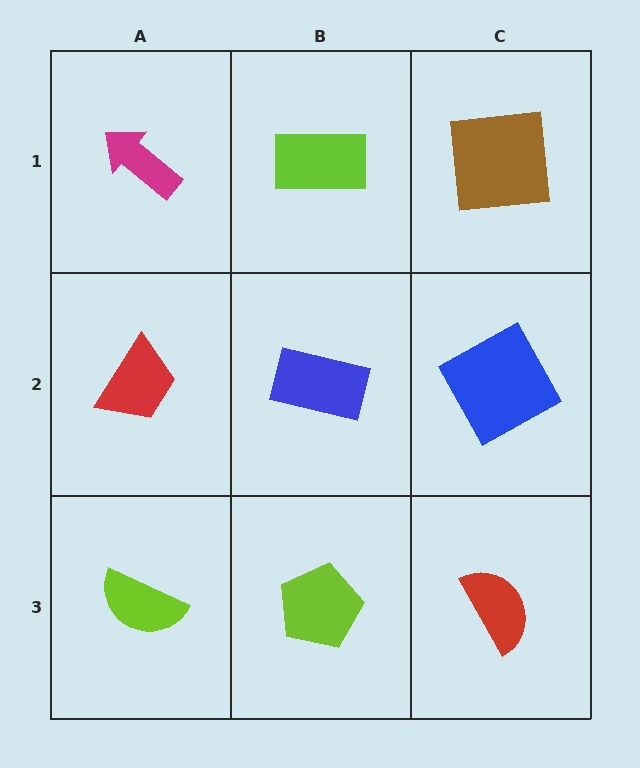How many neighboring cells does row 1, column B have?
3.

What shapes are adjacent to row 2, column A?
A magenta arrow (row 1, column A), a lime semicircle (row 3, column A), a blue rectangle (row 2, column B).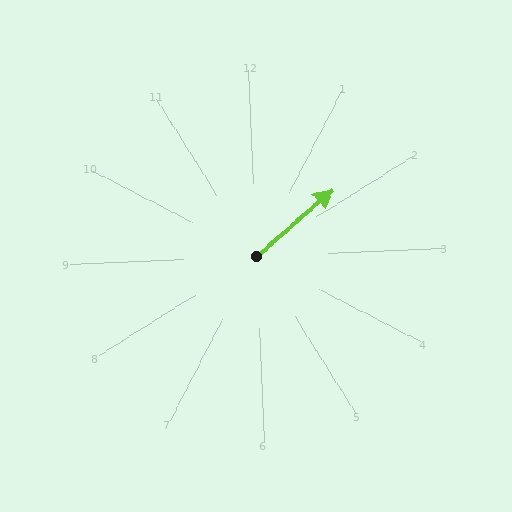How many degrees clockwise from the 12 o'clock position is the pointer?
Approximately 51 degrees.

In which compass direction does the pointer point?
Northeast.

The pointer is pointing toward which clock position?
Roughly 2 o'clock.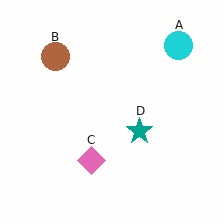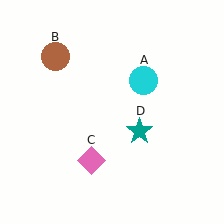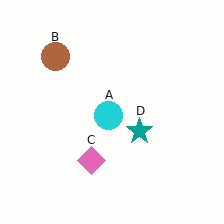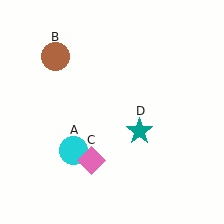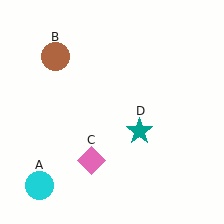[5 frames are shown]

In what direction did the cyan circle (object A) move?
The cyan circle (object A) moved down and to the left.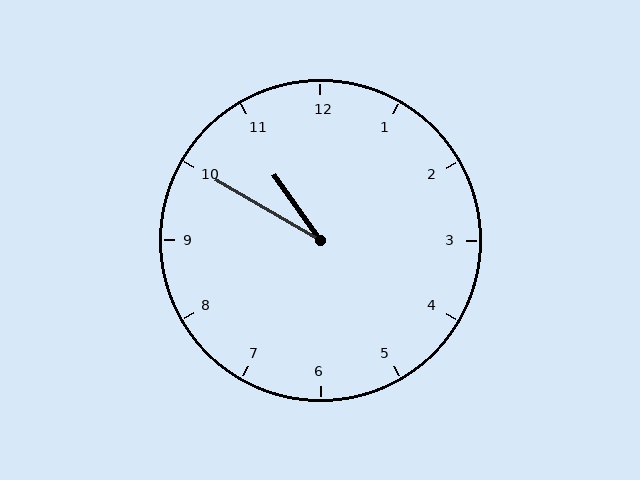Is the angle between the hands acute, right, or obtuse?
It is acute.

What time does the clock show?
10:50.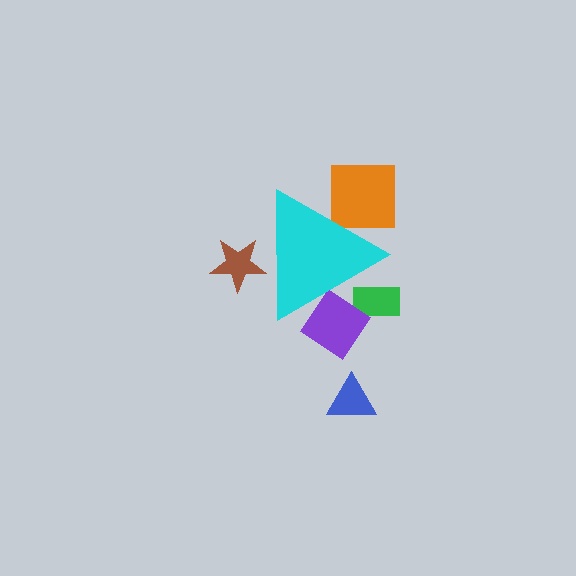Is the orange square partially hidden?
Yes, the orange square is partially hidden behind the cyan triangle.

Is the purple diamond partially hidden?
Yes, the purple diamond is partially hidden behind the cyan triangle.